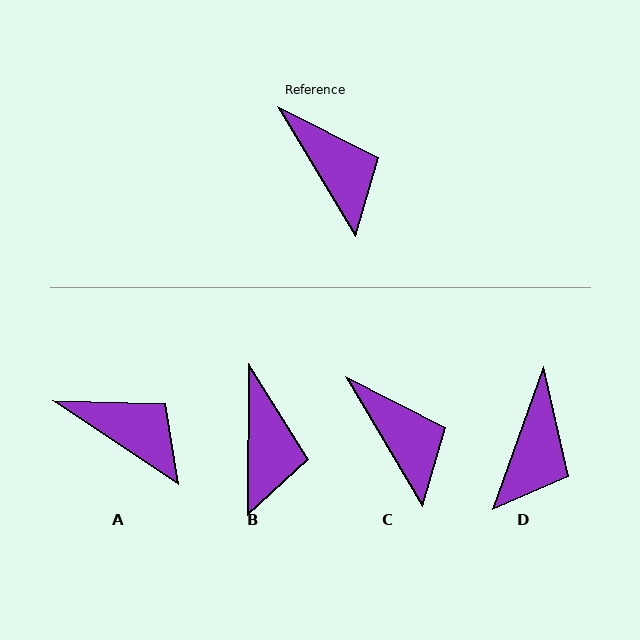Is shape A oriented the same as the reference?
No, it is off by about 26 degrees.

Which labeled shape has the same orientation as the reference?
C.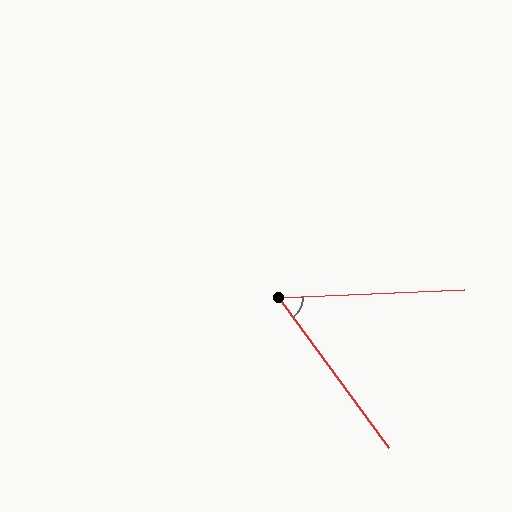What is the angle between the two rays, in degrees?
Approximately 56 degrees.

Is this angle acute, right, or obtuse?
It is acute.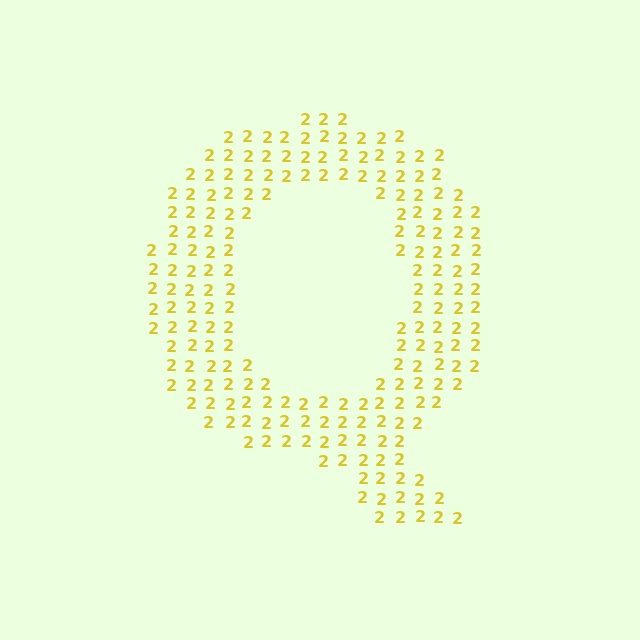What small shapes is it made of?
It is made of small digit 2's.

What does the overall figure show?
The overall figure shows the letter Q.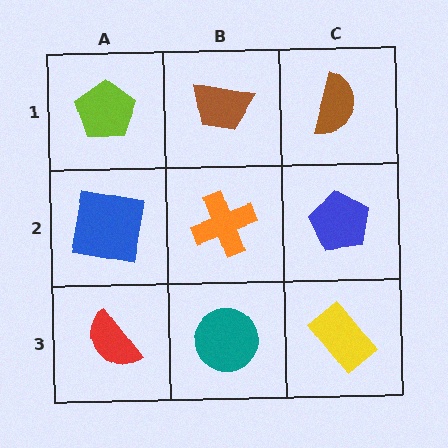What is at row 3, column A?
A red semicircle.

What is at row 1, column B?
A brown trapezoid.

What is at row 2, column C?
A blue pentagon.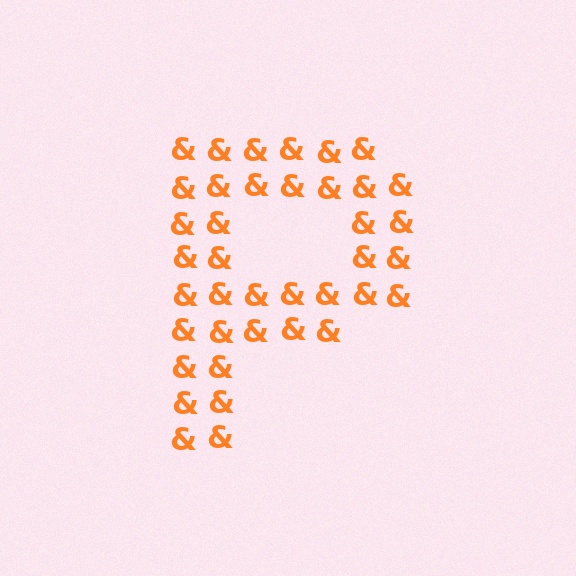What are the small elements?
The small elements are ampersands.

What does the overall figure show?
The overall figure shows the letter P.